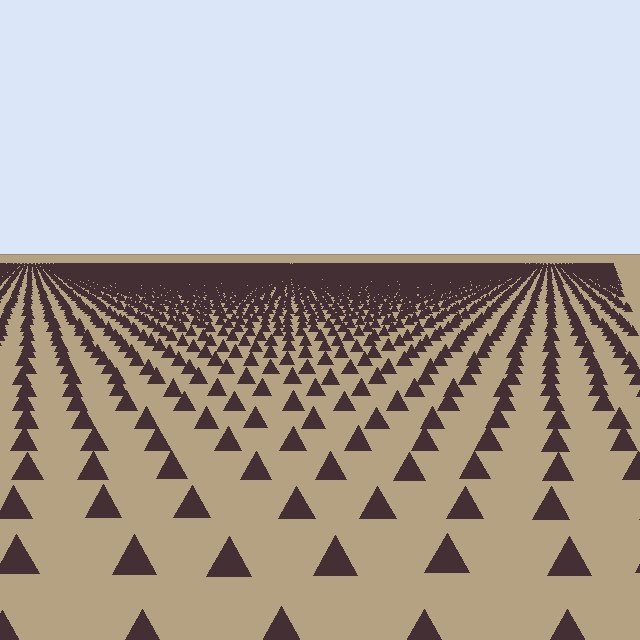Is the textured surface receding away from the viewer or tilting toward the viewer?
The surface is receding away from the viewer. Texture elements get smaller and denser toward the top.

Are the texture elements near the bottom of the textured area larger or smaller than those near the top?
Larger. Near the bottom, elements are closer to the viewer and appear at a bigger on-screen size.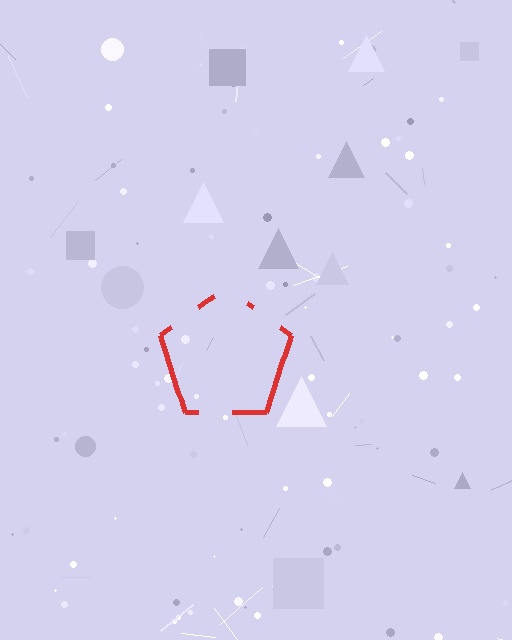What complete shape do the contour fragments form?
The contour fragments form a pentagon.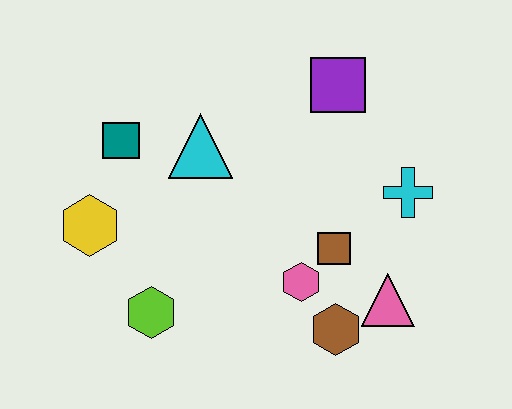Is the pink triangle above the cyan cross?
No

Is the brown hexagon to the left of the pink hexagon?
No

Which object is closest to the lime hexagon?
The yellow hexagon is closest to the lime hexagon.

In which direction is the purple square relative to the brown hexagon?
The purple square is above the brown hexagon.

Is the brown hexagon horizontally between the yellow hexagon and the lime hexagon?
No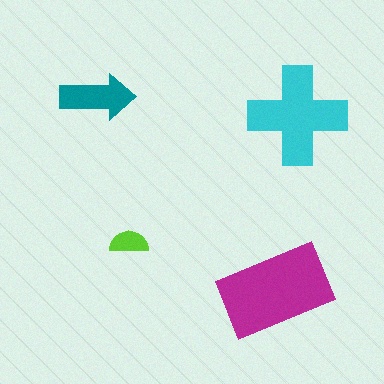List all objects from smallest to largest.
The lime semicircle, the teal arrow, the cyan cross, the magenta rectangle.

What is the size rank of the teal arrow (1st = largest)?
3rd.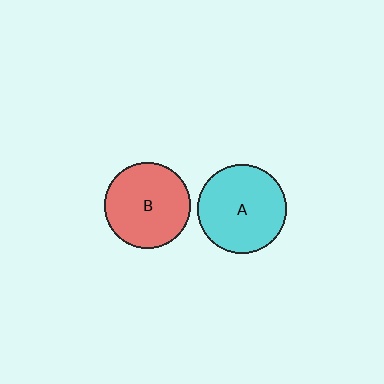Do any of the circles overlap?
No, none of the circles overlap.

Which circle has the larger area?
Circle A (cyan).